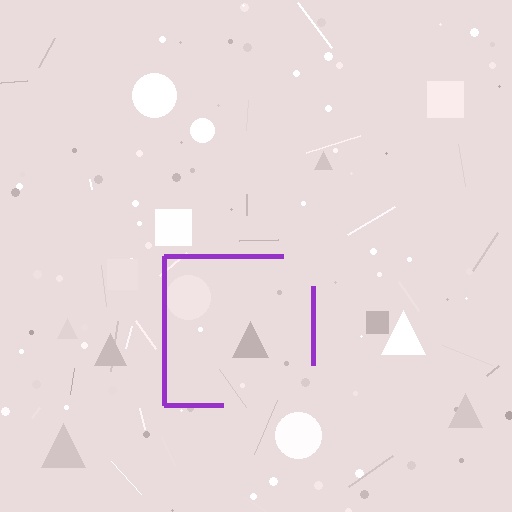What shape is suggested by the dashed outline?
The dashed outline suggests a square.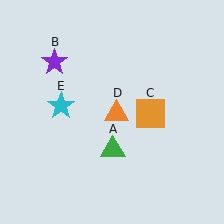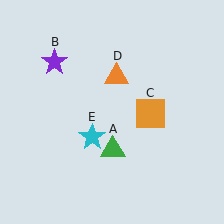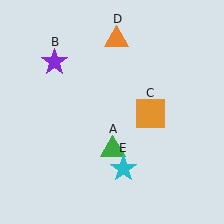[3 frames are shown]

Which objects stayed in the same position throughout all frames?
Green triangle (object A) and purple star (object B) and orange square (object C) remained stationary.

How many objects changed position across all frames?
2 objects changed position: orange triangle (object D), cyan star (object E).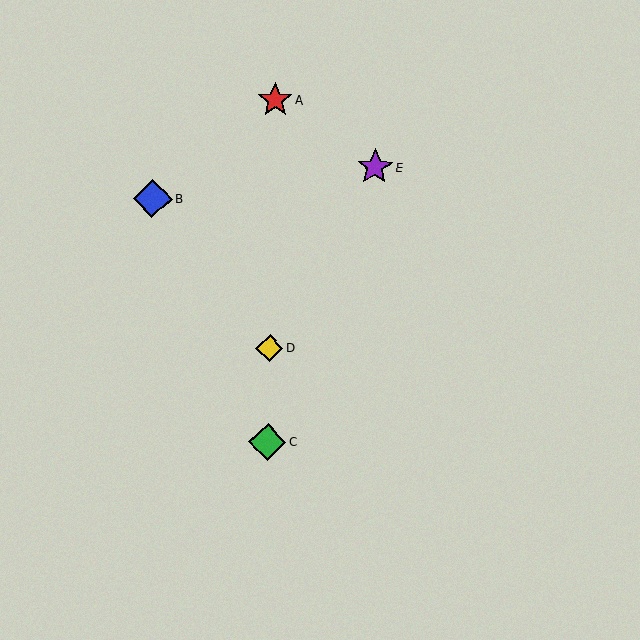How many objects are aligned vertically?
3 objects (A, C, D) are aligned vertically.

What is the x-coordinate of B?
Object B is at x≈152.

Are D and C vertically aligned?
Yes, both are at x≈270.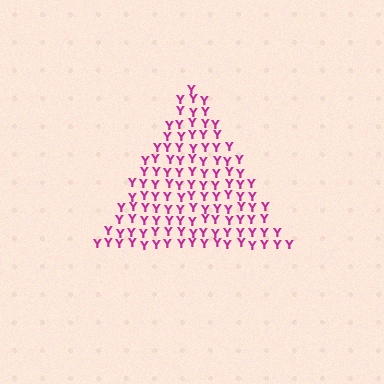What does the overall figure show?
The overall figure shows a triangle.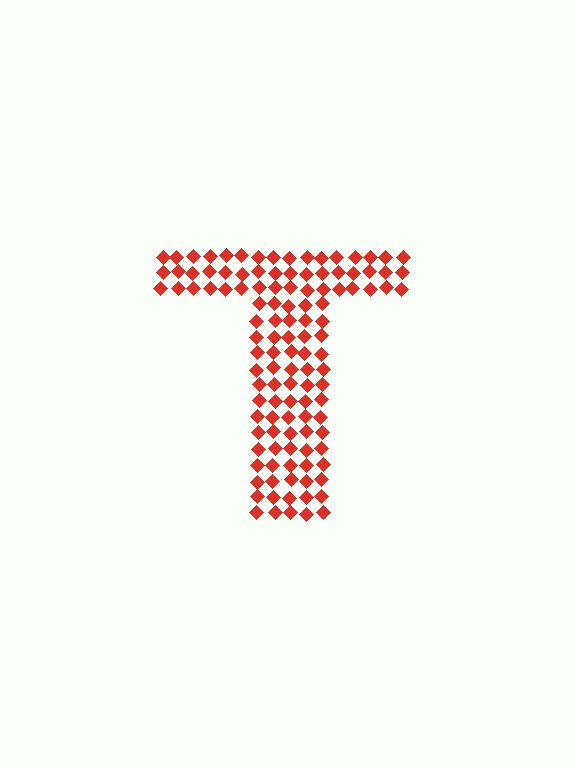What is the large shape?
The large shape is the letter T.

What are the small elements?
The small elements are diamonds.